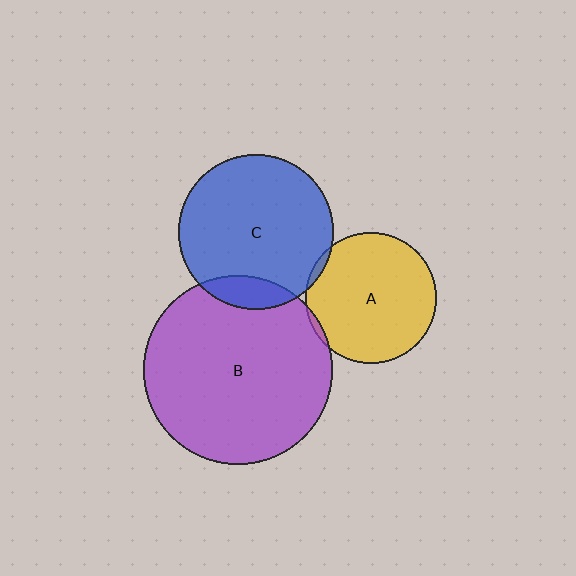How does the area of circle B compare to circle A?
Approximately 2.1 times.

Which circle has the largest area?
Circle B (purple).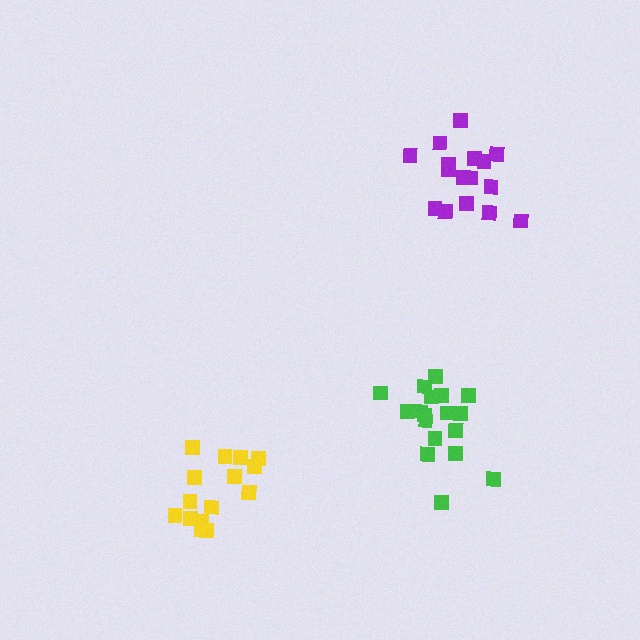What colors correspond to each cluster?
The clusters are colored: yellow, purple, green.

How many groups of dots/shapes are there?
There are 3 groups.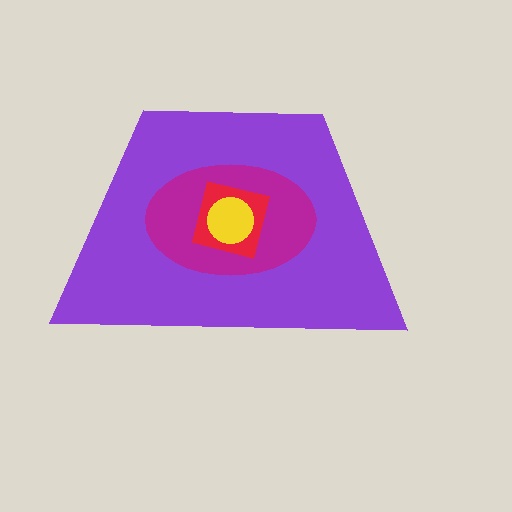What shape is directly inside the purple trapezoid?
The magenta ellipse.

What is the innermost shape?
The yellow circle.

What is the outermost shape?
The purple trapezoid.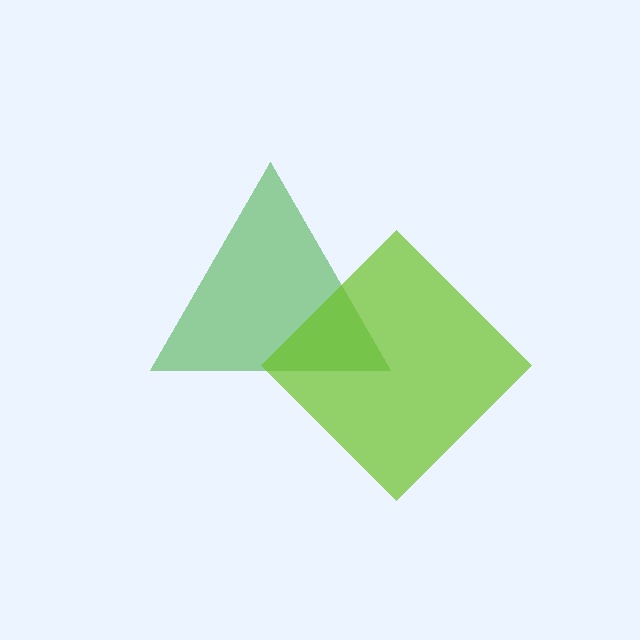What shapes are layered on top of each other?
The layered shapes are: a green triangle, a lime diamond.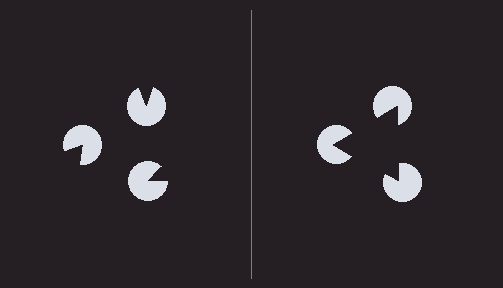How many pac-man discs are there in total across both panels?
6 — 3 on each side.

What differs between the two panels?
The pac-man discs are positioned identically on both sides; only the wedge orientations differ. On the right they align to a triangle; on the left they are misaligned.